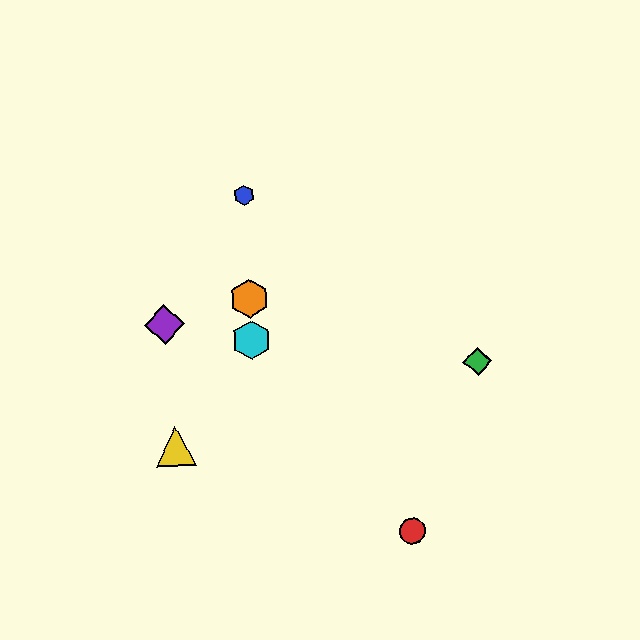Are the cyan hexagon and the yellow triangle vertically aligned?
No, the cyan hexagon is at x≈251 and the yellow triangle is at x≈176.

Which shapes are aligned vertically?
The blue hexagon, the orange hexagon, the cyan hexagon are aligned vertically.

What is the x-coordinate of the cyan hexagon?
The cyan hexagon is at x≈251.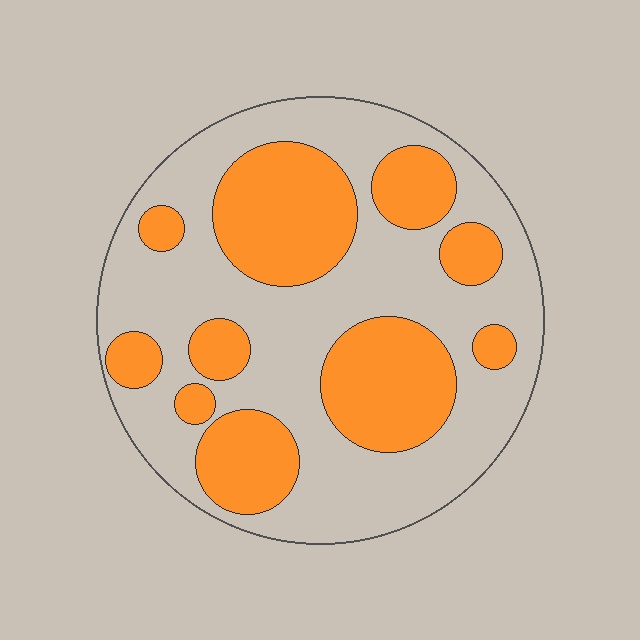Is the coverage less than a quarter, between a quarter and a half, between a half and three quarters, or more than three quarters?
Between a quarter and a half.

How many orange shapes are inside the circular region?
10.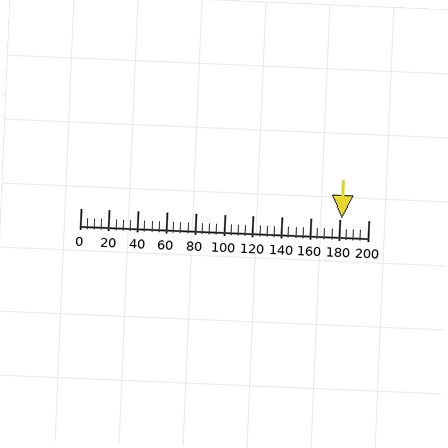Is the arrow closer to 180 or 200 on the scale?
The arrow is closer to 180.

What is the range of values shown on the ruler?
The ruler shows values from 0 to 200.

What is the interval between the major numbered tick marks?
The major tick marks are spaced 20 units apart.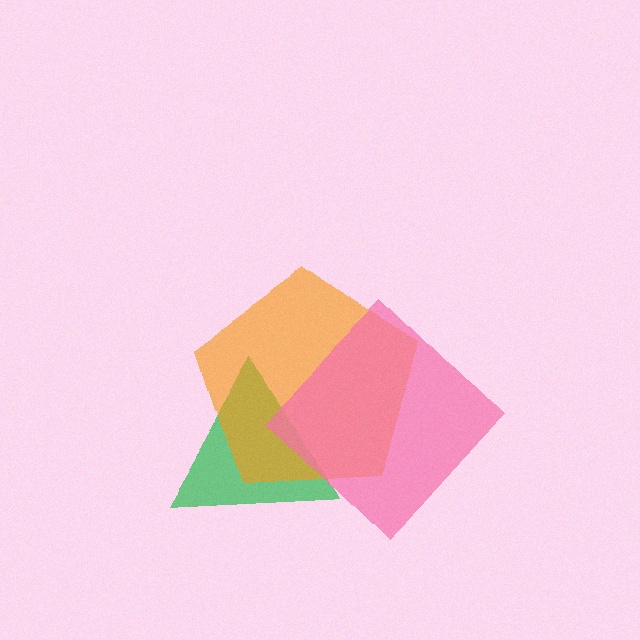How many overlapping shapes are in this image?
There are 3 overlapping shapes in the image.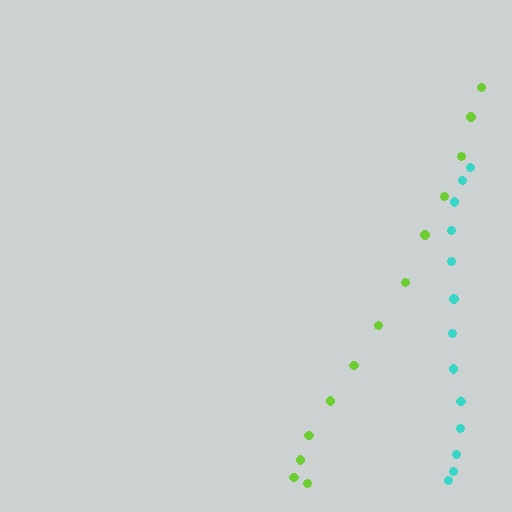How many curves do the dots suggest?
There are 2 distinct paths.